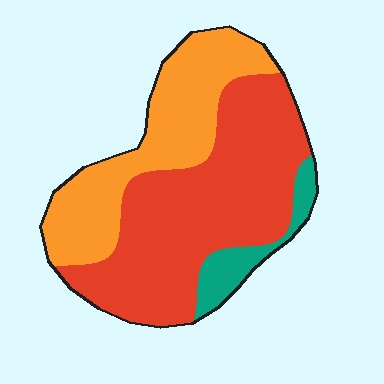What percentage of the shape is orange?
Orange covers 35% of the shape.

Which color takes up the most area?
Red, at roughly 55%.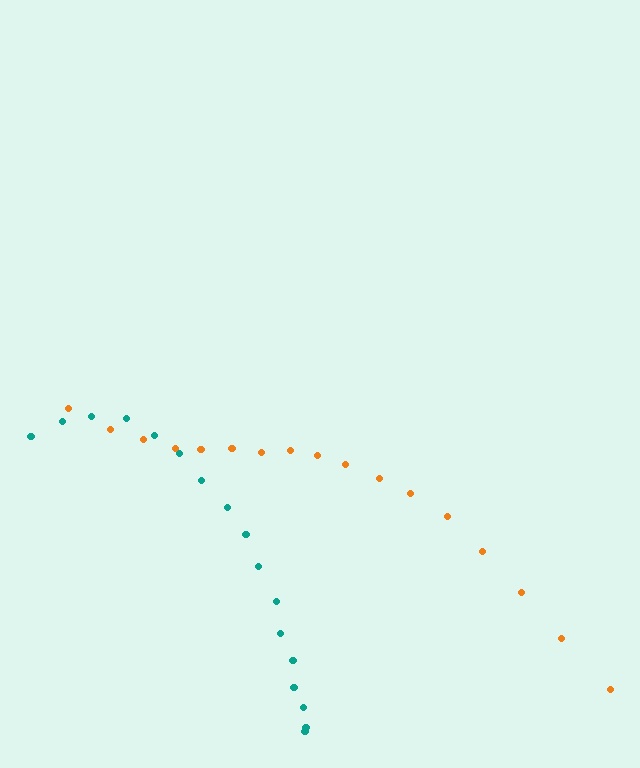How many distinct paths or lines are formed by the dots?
There are 2 distinct paths.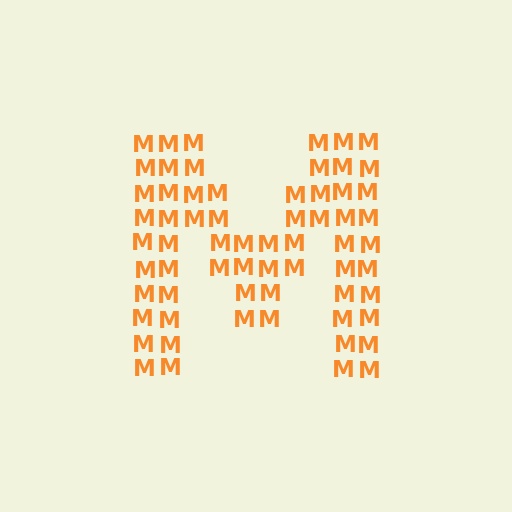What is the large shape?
The large shape is the letter M.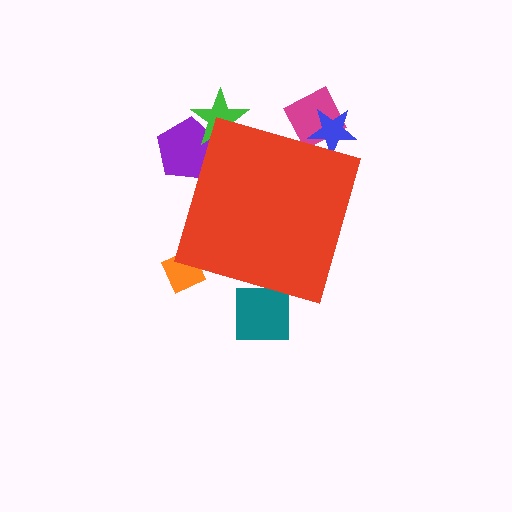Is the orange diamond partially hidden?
Yes, the orange diamond is partially hidden behind the red diamond.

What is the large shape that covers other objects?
A red diamond.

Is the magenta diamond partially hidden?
Yes, the magenta diamond is partially hidden behind the red diamond.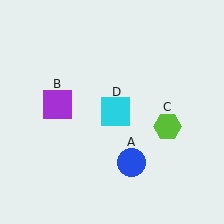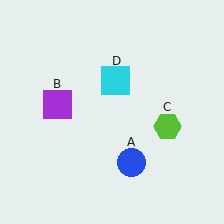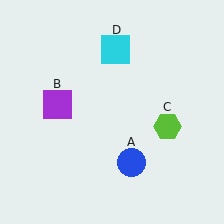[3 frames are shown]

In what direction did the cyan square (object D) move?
The cyan square (object D) moved up.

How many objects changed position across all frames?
1 object changed position: cyan square (object D).